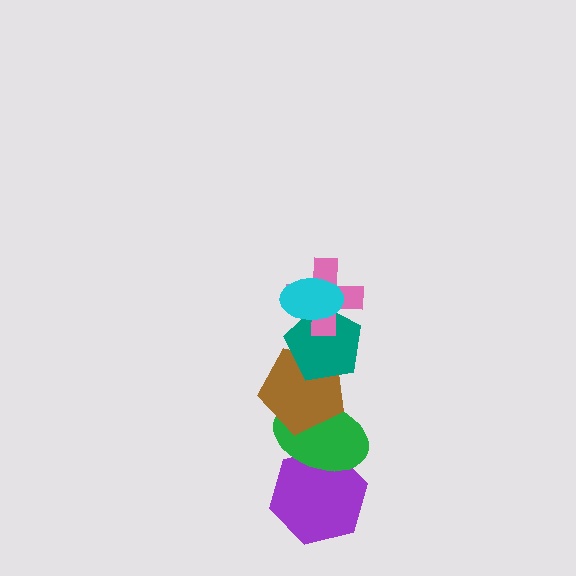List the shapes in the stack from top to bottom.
From top to bottom: the cyan ellipse, the pink cross, the teal pentagon, the brown pentagon, the green ellipse, the purple hexagon.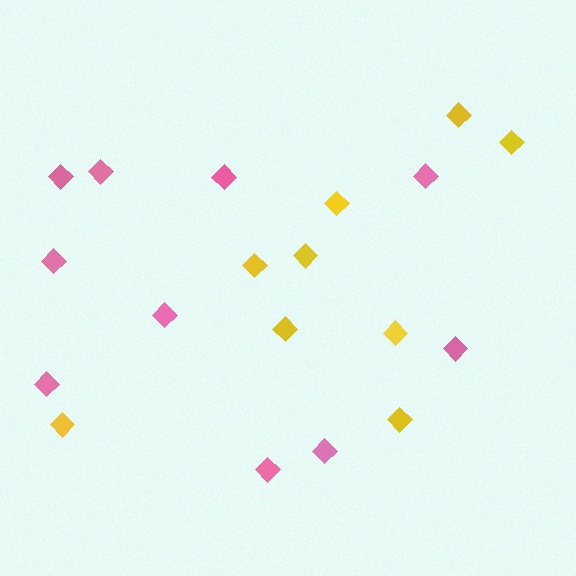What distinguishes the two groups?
There are 2 groups: one group of pink diamonds (10) and one group of yellow diamonds (9).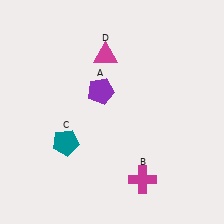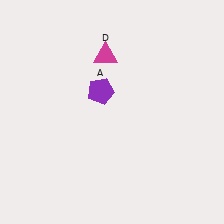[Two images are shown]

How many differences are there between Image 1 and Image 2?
There are 2 differences between the two images.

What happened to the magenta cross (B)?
The magenta cross (B) was removed in Image 2. It was in the bottom-right area of Image 1.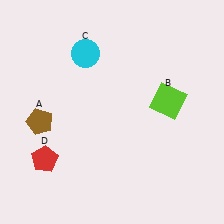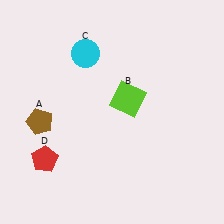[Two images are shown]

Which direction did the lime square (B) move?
The lime square (B) moved left.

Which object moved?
The lime square (B) moved left.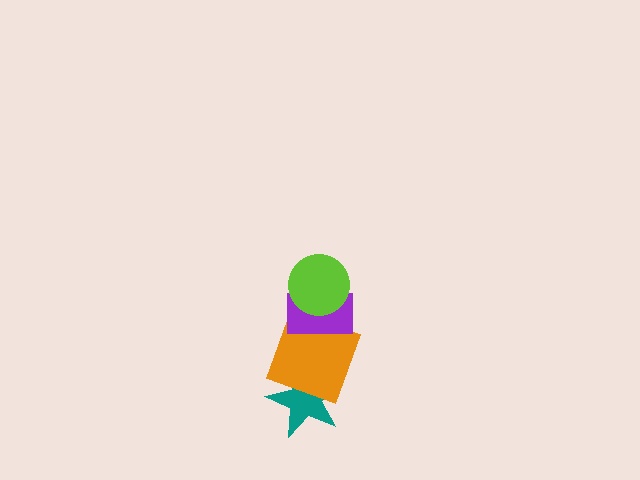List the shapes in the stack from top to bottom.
From top to bottom: the lime circle, the purple rectangle, the orange square, the teal star.